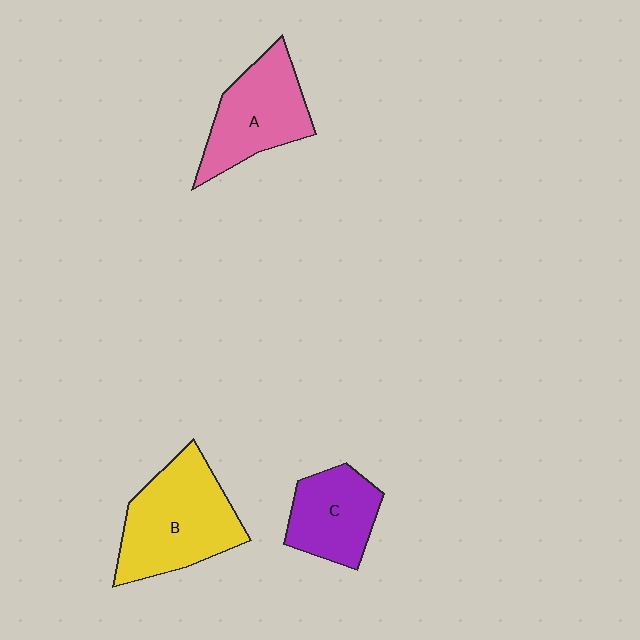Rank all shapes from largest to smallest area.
From largest to smallest: B (yellow), A (pink), C (purple).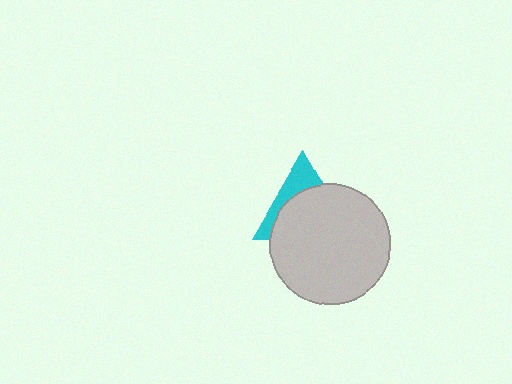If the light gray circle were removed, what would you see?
You would see the complete cyan triangle.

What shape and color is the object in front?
The object in front is a light gray circle.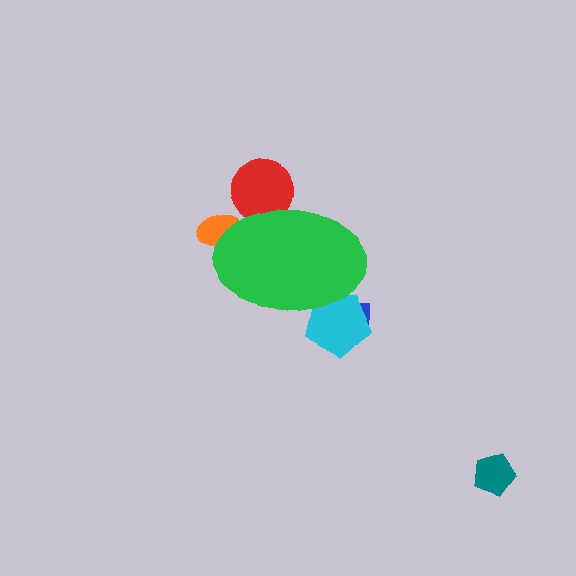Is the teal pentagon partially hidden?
No, the teal pentagon is fully visible.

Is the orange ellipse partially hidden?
Yes, the orange ellipse is partially hidden behind the green ellipse.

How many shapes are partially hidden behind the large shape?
4 shapes are partially hidden.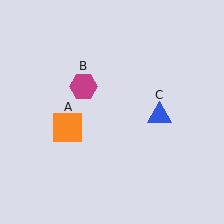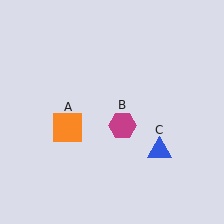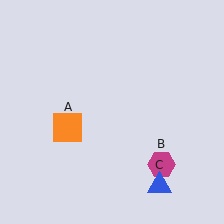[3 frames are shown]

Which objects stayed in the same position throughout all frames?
Orange square (object A) remained stationary.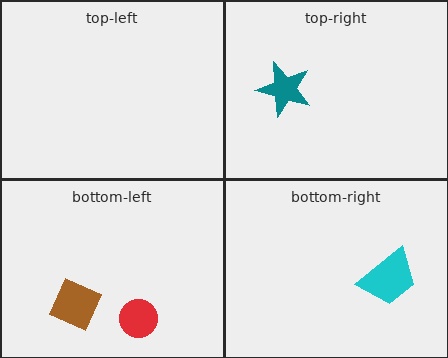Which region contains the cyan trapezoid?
The bottom-right region.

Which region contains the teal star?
The top-right region.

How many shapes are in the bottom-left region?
2.